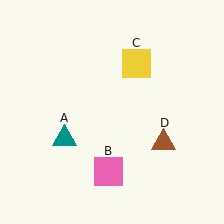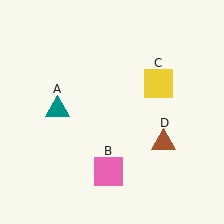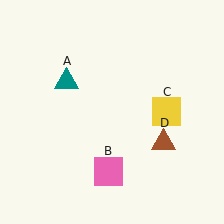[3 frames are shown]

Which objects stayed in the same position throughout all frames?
Pink square (object B) and brown triangle (object D) remained stationary.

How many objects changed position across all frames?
2 objects changed position: teal triangle (object A), yellow square (object C).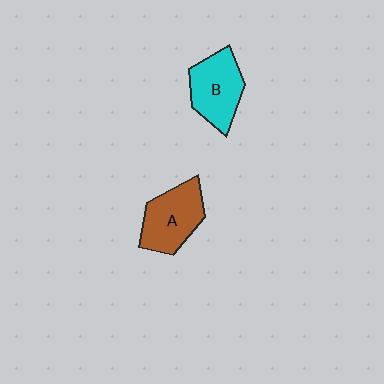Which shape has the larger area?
Shape A (brown).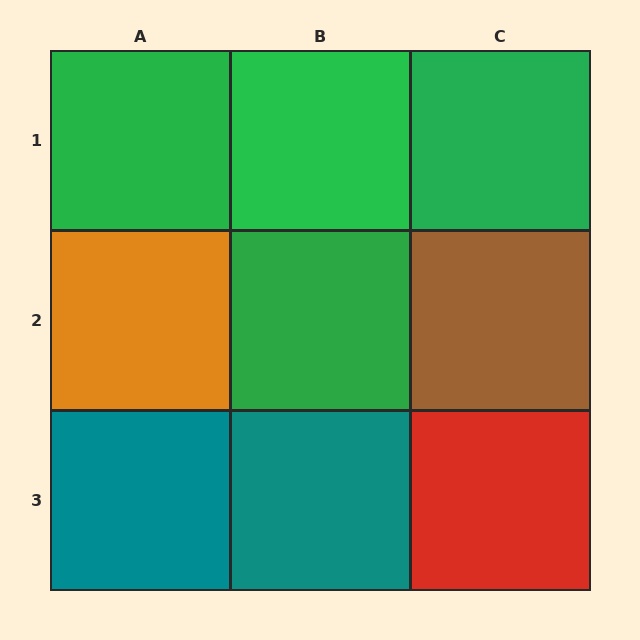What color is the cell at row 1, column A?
Green.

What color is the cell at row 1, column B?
Green.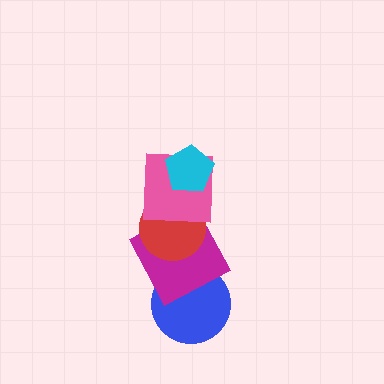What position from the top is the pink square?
The pink square is 2nd from the top.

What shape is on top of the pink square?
The cyan pentagon is on top of the pink square.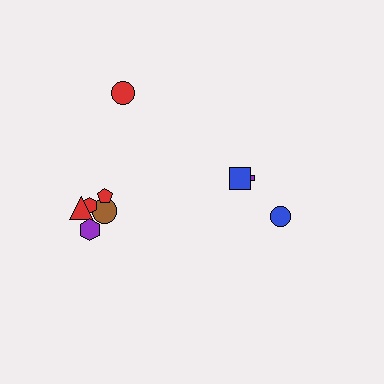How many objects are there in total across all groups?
There are 9 objects.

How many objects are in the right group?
There are 3 objects.